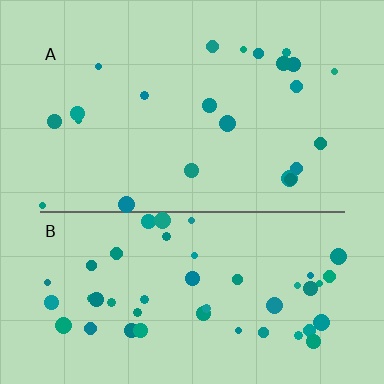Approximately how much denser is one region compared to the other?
Approximately 2.1× — region B over region A.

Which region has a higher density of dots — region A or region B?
B (the bottom).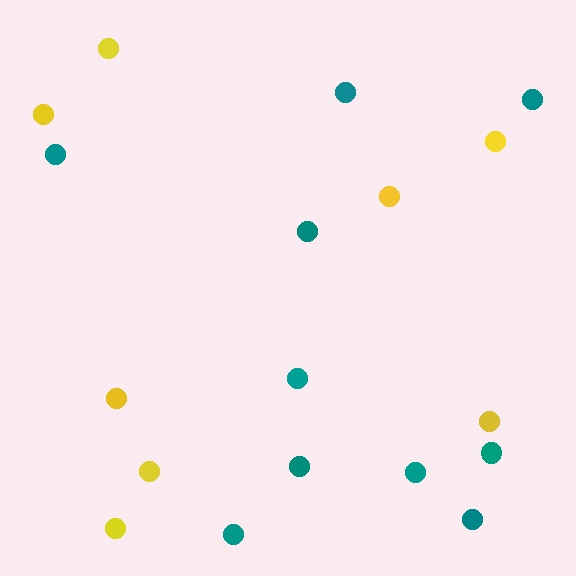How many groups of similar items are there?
There are 2 groups: one group of yellow circles (8) and one group of teal circles (10).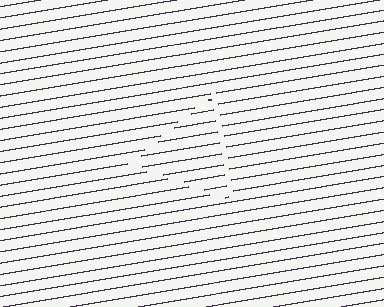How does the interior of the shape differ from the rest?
The interior of the shape contains the same grating, shifted by half a period — the contour is defined by the phase discontinuity where line-ends from the inner and outer gratings abut.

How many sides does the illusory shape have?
3 sides — the line-ends trace a triangle.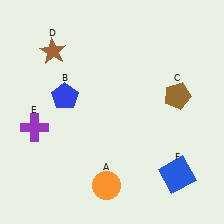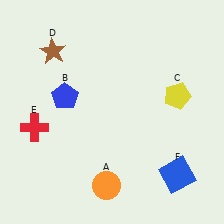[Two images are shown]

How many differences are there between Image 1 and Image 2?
There are 2 differences between the two images.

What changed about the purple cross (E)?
In Image 1, E is purple. In Image 2, it changed to red.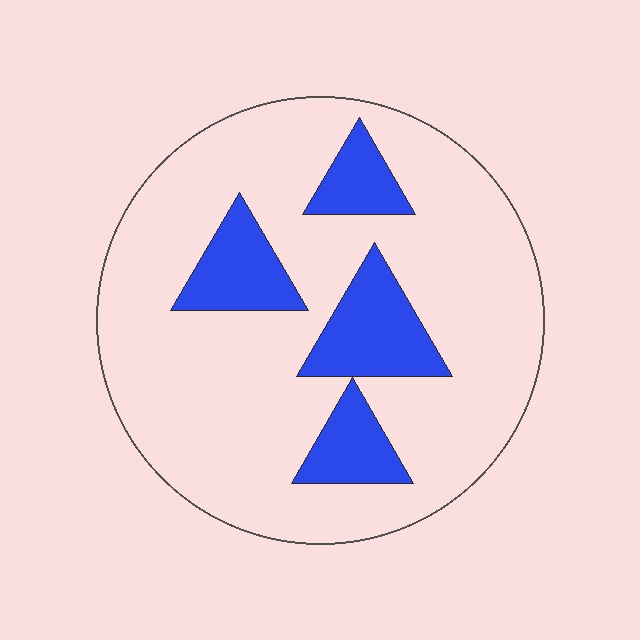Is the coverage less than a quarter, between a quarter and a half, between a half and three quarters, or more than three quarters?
Less than a quarter.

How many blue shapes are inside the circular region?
4.